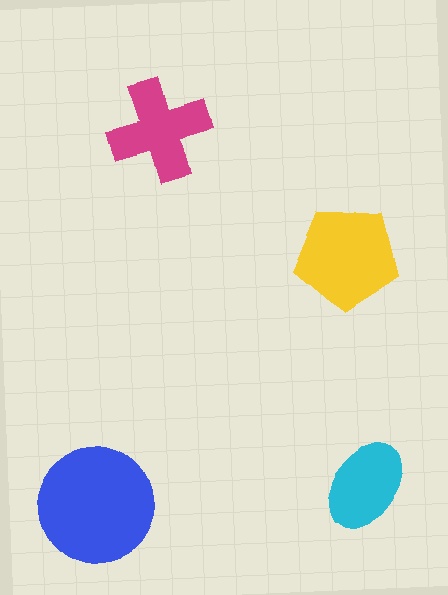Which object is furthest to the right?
The cyan ellipse is rightmost.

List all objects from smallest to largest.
The cyan ellipse, the magenta cross, the yellow pentagon, the blue circle.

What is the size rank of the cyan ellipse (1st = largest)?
4th.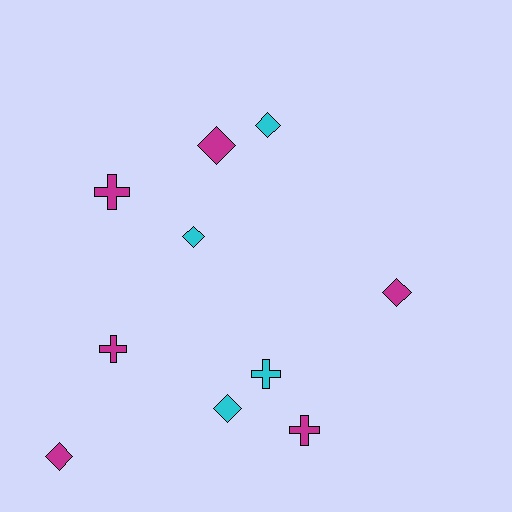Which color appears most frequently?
Magenta, with 6 objects.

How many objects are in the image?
There are 10 objects.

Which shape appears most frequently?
Diamond, with 6 objects.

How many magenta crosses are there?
There are 3 magenta crosses.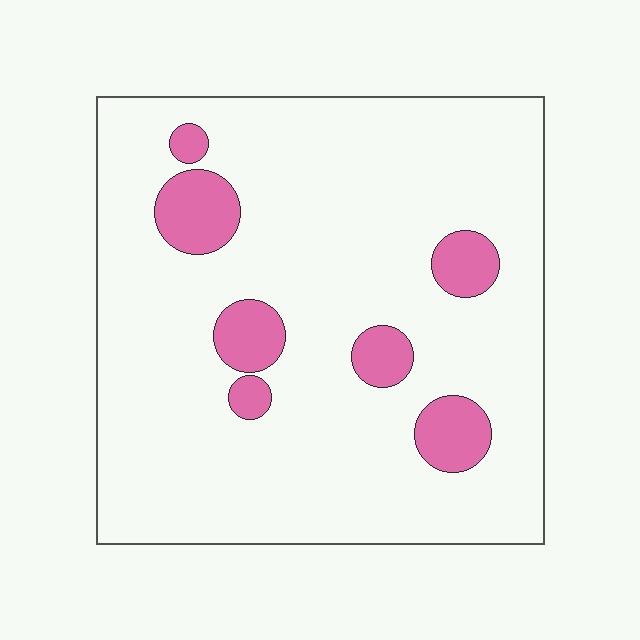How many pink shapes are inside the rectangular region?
7.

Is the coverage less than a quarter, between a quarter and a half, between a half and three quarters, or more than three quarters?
Less than a quarter.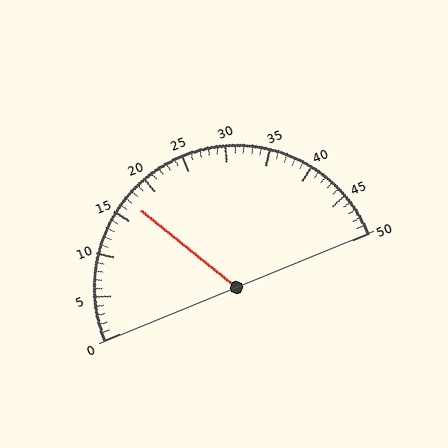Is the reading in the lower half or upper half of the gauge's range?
The reading is in the lower half of the range (0 to 50).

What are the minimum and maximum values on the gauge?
The gauge ranges from 0 to 50.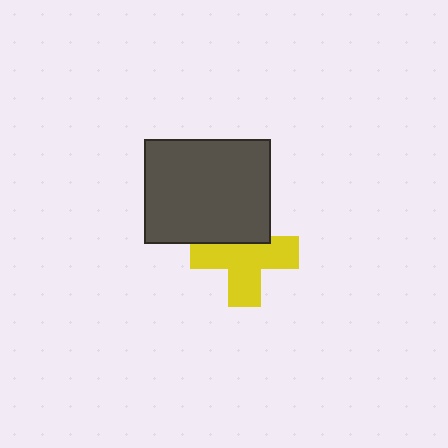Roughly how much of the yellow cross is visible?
Most of it is visible (roughly 69%).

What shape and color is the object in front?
The object in front is a dark gray rectangle.